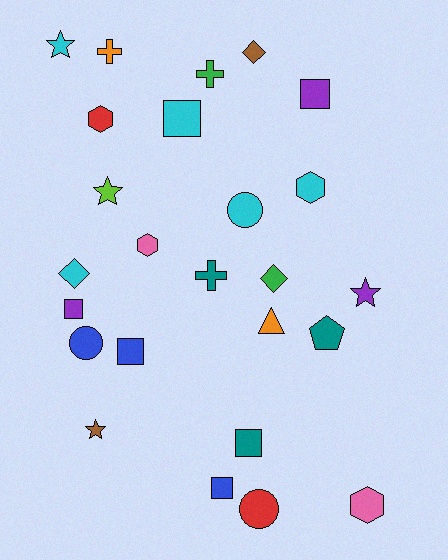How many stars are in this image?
There are 4 stars.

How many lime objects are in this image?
There is 1 lime object.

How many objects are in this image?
There are 25 objects.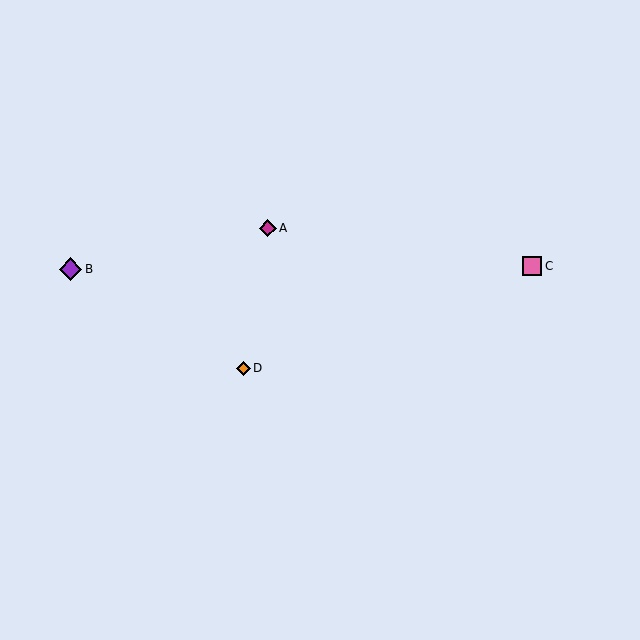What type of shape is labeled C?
Shape C is a pink square.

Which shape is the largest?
The purple diamond (labeled B) is the largest.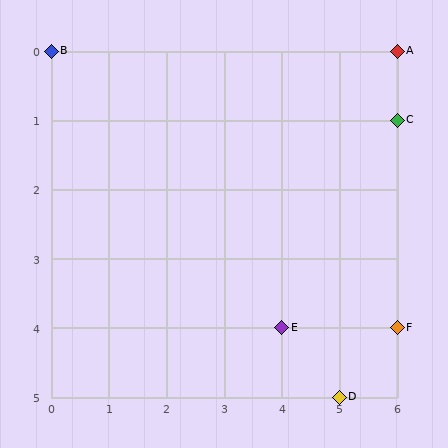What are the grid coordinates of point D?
Point D is at grid coordinates (5, 5).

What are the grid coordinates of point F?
Point F is at grid coordinates (6, 4).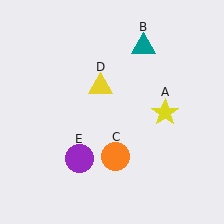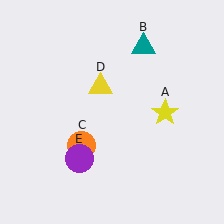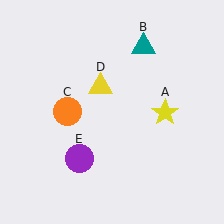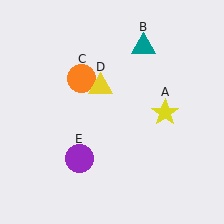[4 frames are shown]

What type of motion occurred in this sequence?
The orange circle (object C) rotated clockwise around the center of the scene.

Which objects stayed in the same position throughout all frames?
Yellow star (object A) and teal triangle (object B) and yellow triangle (object D) and purple circle (object E) remained stationary.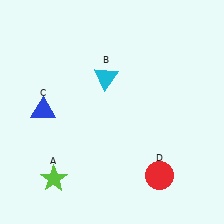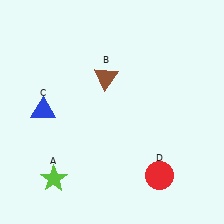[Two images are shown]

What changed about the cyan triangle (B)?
In Image 1, B is cyan. In Image 2, it changed to brown.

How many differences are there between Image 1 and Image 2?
There is 1 difference between the two images.